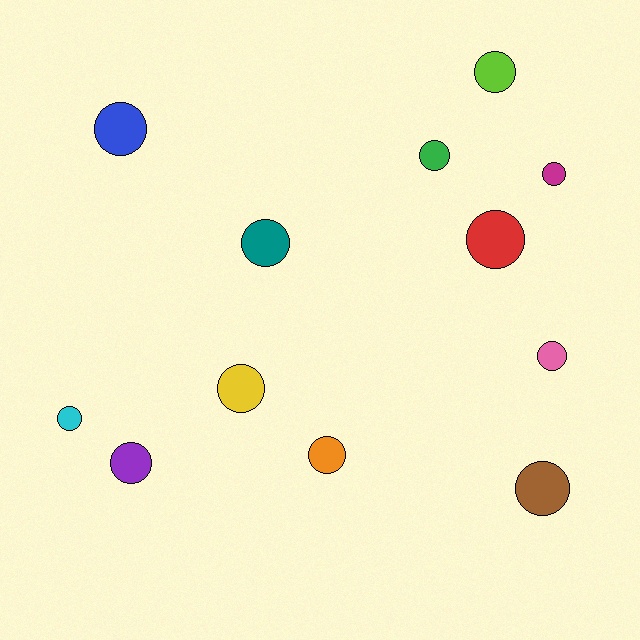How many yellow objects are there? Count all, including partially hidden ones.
There is 1 yellow object.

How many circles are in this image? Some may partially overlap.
There are 12 circles.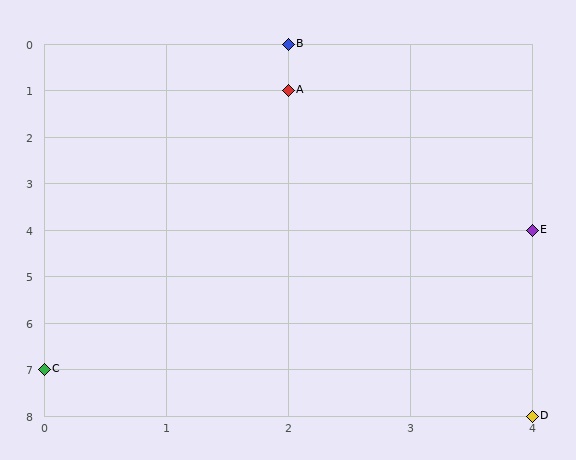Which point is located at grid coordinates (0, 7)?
Point C is at (0, 7).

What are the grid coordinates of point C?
Point C is at grid coordinates (0, 7).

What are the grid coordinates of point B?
Point B is at grid coordinates (2, 0).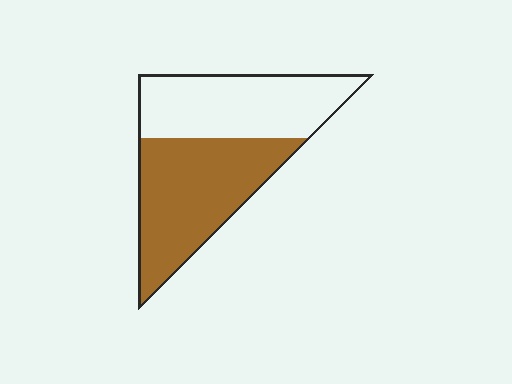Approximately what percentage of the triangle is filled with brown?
Approximately 55%.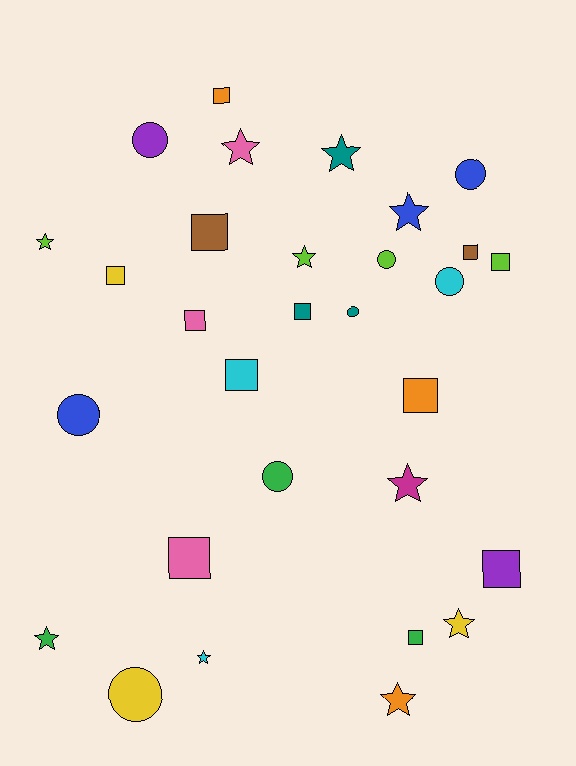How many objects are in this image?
There are 30 objects.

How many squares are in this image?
There are 12 squares.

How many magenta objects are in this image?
There is 1 magenta object.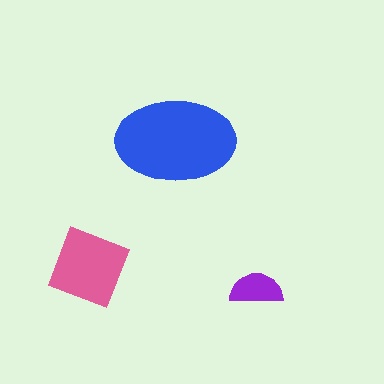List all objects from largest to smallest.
The blue ellipse, the pink square, the purple semicircle.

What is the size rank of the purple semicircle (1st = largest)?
3rd.